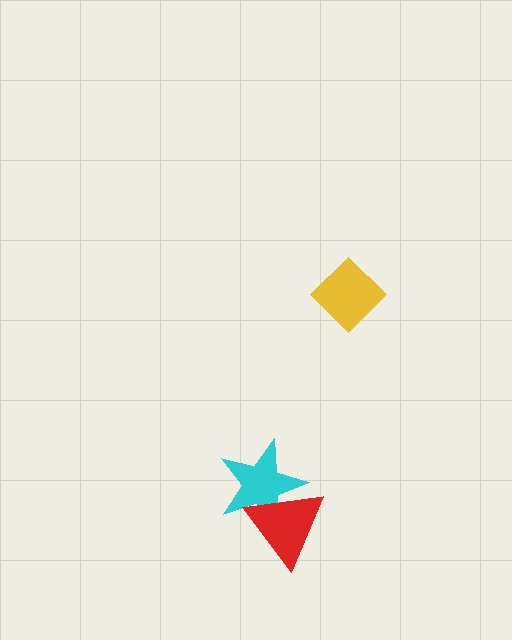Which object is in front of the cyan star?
The red triangle is in front of the cyan star.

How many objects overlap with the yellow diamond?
0 objects overlap with the yellow diamond.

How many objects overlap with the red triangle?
1 object overlaps with the red triangle.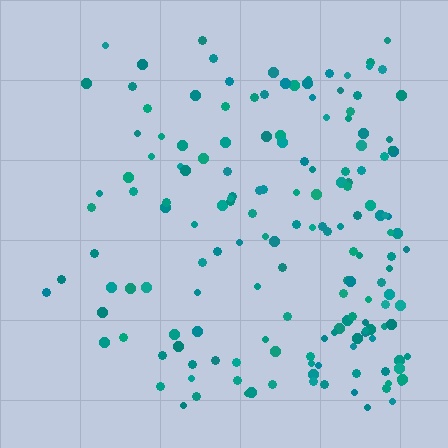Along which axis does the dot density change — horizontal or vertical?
Horizontal.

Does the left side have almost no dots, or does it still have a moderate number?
Still a moderate number, just noticeably fewer than the right.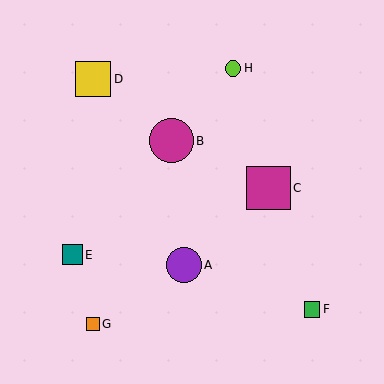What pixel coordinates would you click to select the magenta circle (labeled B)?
Click at (171, 141) to select the magenta circle B.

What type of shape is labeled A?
Shape A is a purple circle.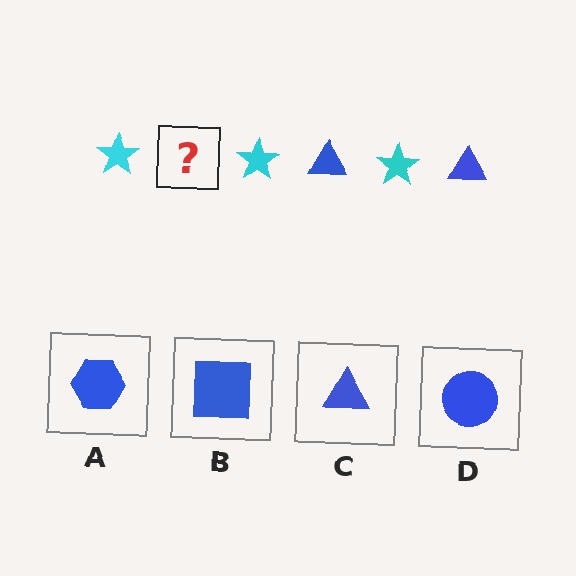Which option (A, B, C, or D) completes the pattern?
C.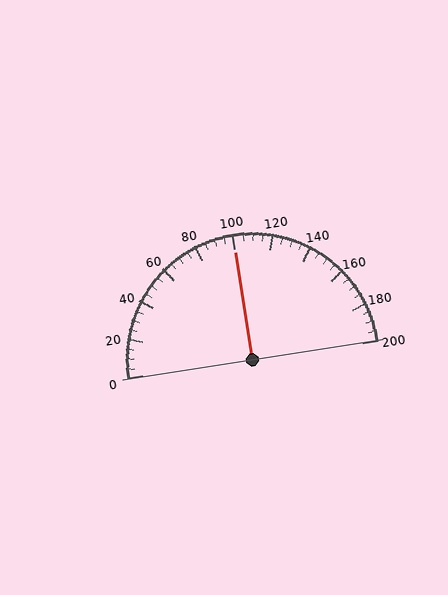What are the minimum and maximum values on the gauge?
The gauge ranges from 0 to 200.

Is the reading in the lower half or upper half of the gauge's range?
The reading is in the upper half of the range (0 to 200).